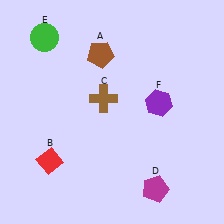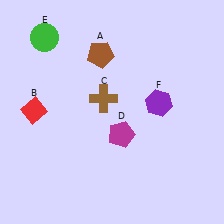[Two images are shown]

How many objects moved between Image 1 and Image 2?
2 objects moved between the two images.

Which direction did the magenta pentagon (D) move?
The magenta pentagon (D) moved up.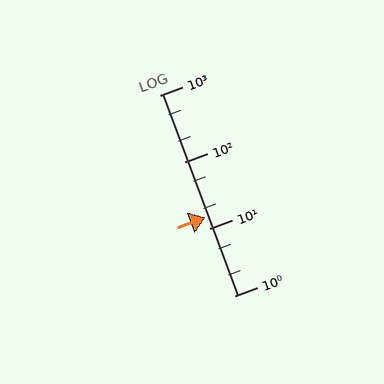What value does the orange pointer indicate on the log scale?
The pointer indicates approximately 15.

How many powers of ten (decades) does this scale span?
The scale spans 3 decades, from 1 to 1000.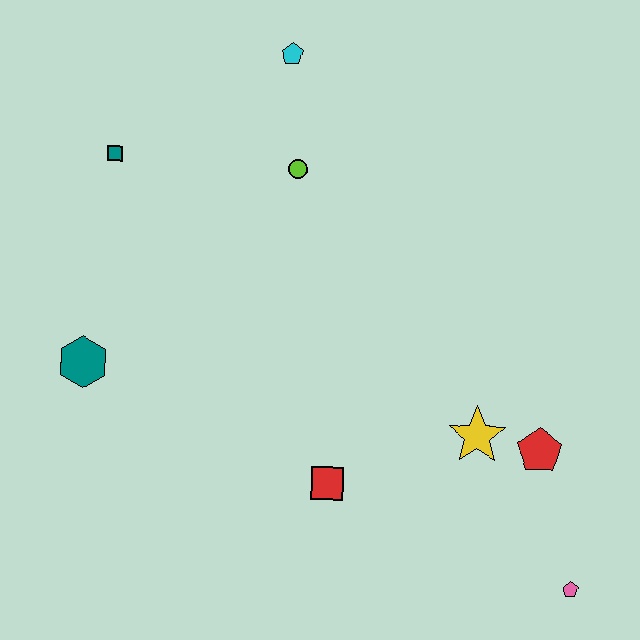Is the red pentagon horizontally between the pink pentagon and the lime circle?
Yes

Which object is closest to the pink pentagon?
The red pentagon is closest to the pink pentagon.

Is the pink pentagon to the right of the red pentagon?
Yes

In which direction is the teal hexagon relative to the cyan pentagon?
The teal hexagon is below the cyan pentagon.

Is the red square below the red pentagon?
Yes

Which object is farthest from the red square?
The cyan pentagon is farthest from the red square.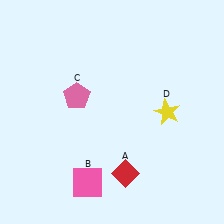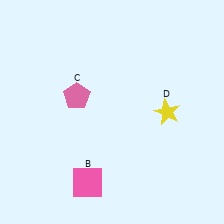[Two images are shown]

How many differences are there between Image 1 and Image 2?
There is 1 difference between the two images.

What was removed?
The red diamond (A) was removed in Image 2.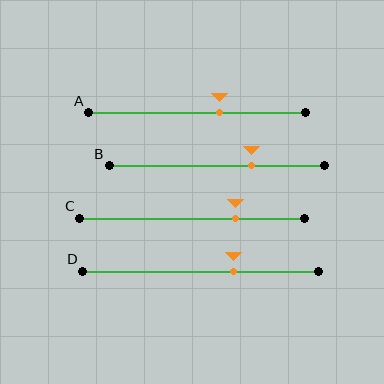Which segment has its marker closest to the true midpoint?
Segment A has its marker closest to the true midpoint.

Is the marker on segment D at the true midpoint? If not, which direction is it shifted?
No, the marker on segment D is shifted to the right by about 14% of the segment length.